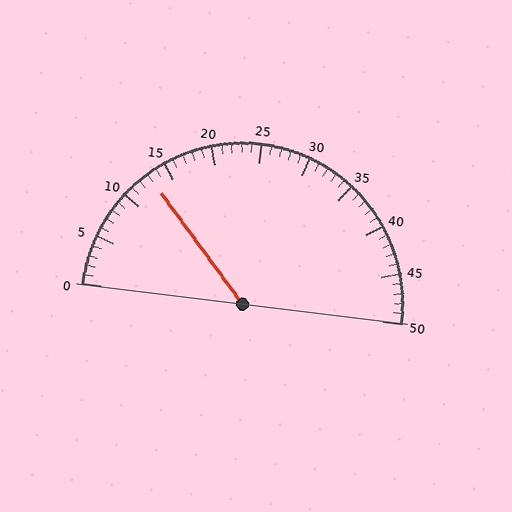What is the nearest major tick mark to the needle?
The nearest major tick mark is 15.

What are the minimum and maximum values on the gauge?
The gauge ranges from 0 to 50.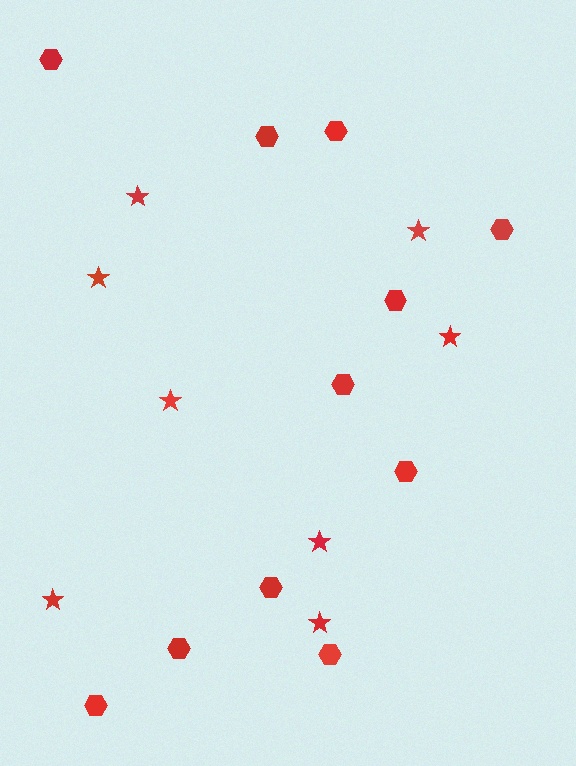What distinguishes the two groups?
There are 2 groups: one group of stars (8) and one group of hexagons (11).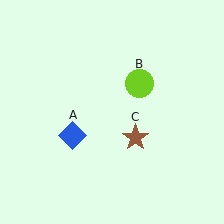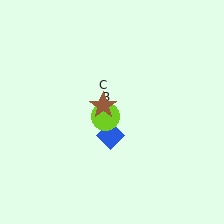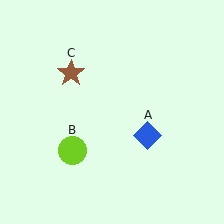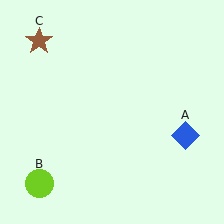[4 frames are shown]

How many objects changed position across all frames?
3 objects changed position: blue diamond (object A), lime circle (object B), brown star (object C).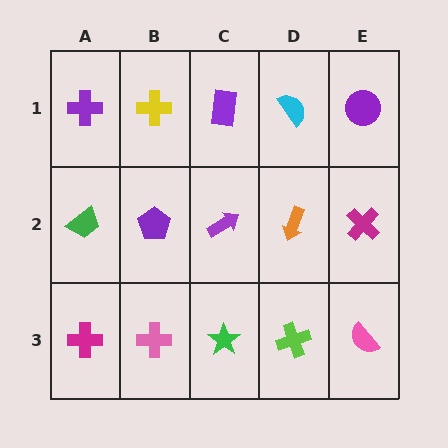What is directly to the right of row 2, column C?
An orange arrow.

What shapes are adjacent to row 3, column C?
A purple arrow (row 2, column C), a pink cross (row 3, column B), a lime cross (row 3, column D).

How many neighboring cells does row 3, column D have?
3.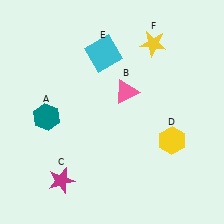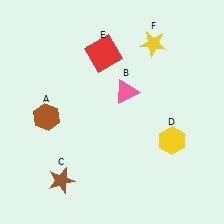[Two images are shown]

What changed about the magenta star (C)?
In Image 1, C is magenta. In Image 2, it changed to brown.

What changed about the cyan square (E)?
In Image 1, E is cyan. In Image 2, it changed to red.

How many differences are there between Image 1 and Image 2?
There are 3 differences between the two images.